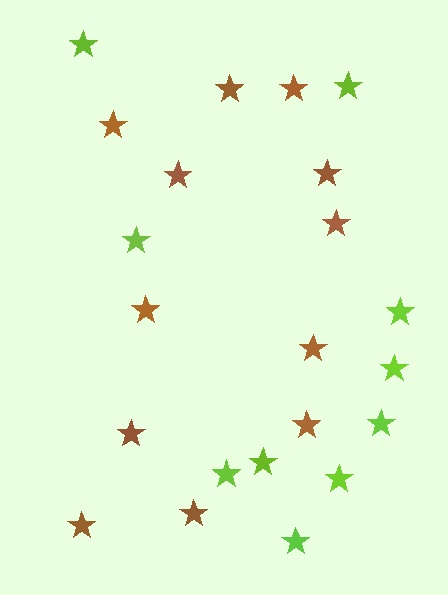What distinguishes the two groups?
There are 2 groups: one group of lime stars (10) and one group of brown stars (12).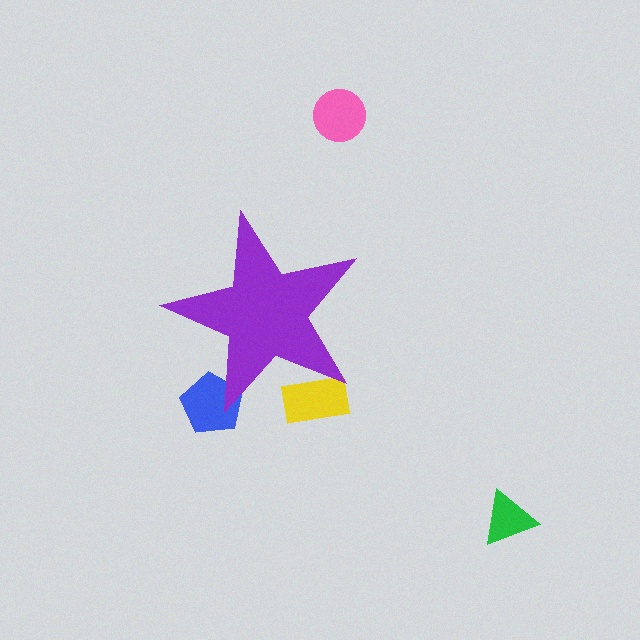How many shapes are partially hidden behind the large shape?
2 shapes are partially hidden.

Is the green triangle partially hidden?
No, the green triangle is fully visible.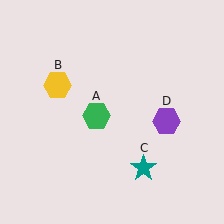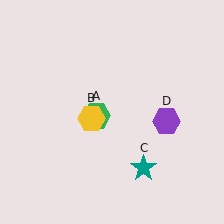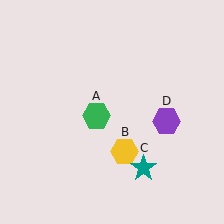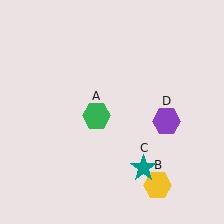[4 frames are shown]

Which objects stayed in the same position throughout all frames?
Green hexagon (object A) and teal star (object C) and purple hexagon (object D) remained stationary.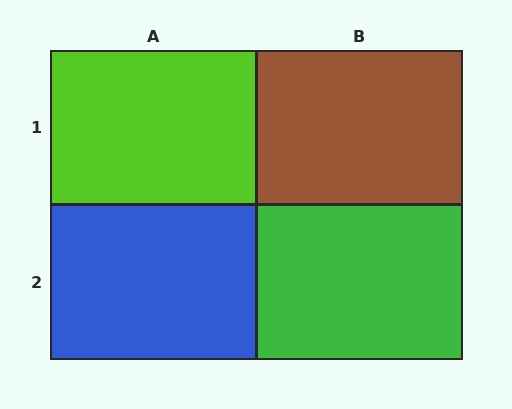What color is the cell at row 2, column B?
Green.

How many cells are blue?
1 cell is blue.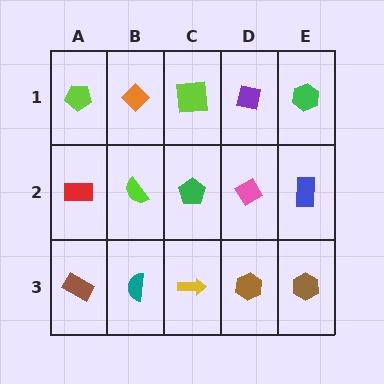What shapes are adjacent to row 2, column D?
A purple square (row 1, column D), a brown hexagon (row 3, column D), a green pentagon (row 2, column C), a blue rectangle (row 2, column E).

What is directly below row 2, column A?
A brown rectangle.